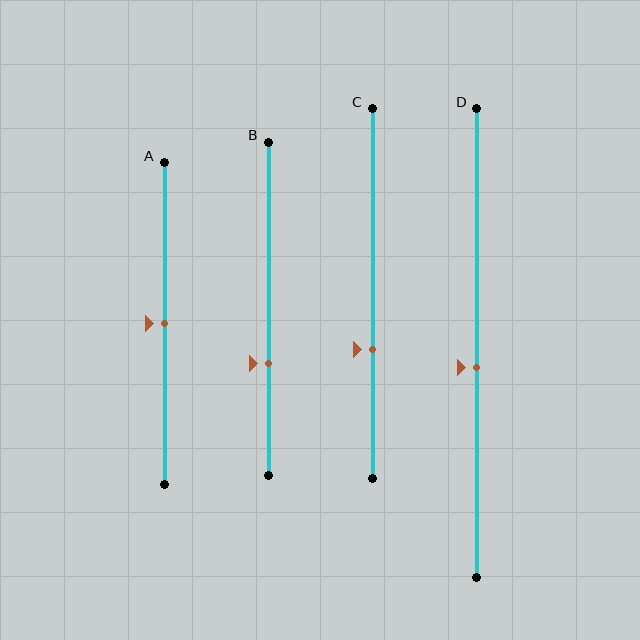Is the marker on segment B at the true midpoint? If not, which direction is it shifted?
No, the marker on segment B is shifted downward by about 16% of the segment length.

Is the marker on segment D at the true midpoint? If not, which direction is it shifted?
No, the marker on segment D is shifted downward by about 5% of the segment length.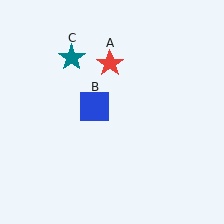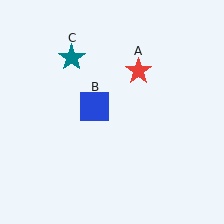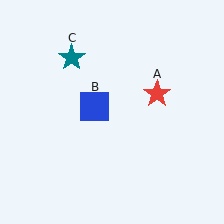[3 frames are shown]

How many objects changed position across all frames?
1 object changed position: red star (object A).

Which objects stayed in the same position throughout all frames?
Blue square (object B) and teal star (object C) remained stationary.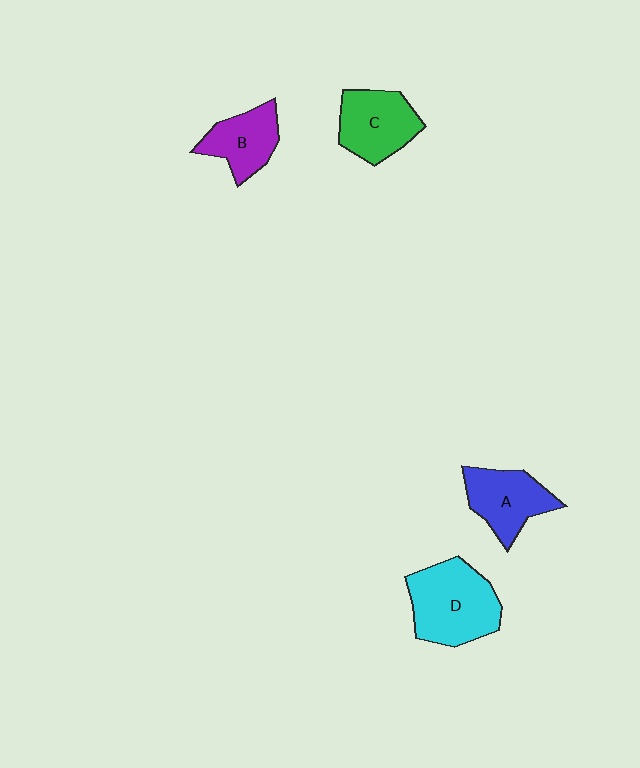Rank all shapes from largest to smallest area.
From largest to smallest: D (cyan), C (green), A (blue), B (purple).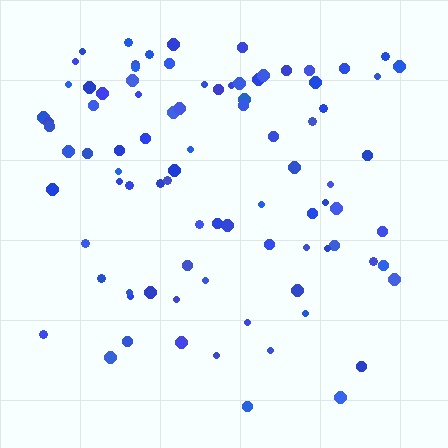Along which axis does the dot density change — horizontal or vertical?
Vertical.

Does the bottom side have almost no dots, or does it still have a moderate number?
Still a moderate number, just noticeably fewer than the top.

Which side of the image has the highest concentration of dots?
The top.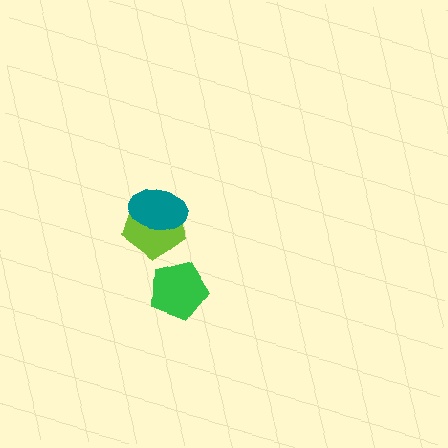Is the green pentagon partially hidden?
No, no other shape covers it.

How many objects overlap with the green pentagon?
0 objects overlap with the green pentagon.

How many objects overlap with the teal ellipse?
1 object overlaps with the teal ellipse.